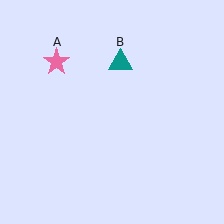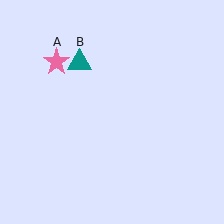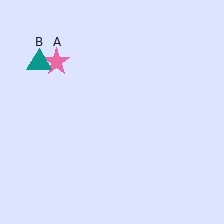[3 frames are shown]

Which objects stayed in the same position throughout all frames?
Pink star (object A) remained stationary.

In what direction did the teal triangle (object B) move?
The teal triangle (object B) moved left.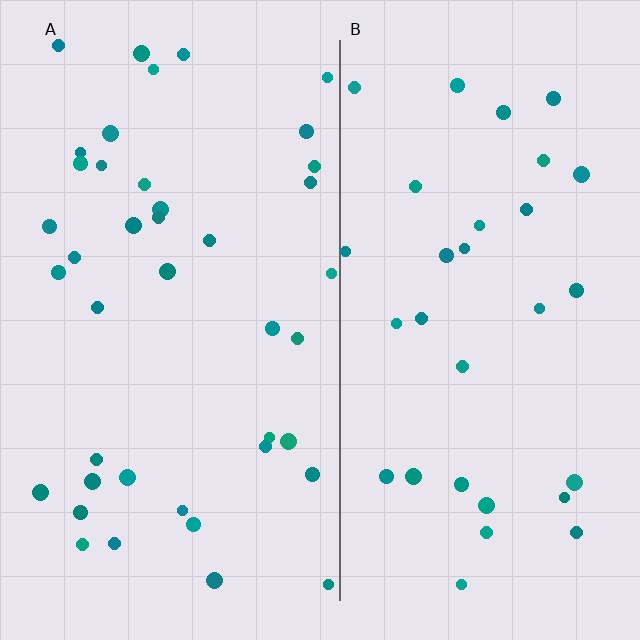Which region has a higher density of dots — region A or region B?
A (the left).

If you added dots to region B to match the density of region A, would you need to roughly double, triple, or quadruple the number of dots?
Approximately double.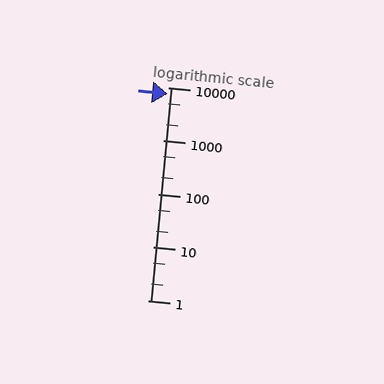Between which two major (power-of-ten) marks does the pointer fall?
The pointer is between 1000 and 10000.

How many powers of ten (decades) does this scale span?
The scale spans 4 decades, from 1 to 10000.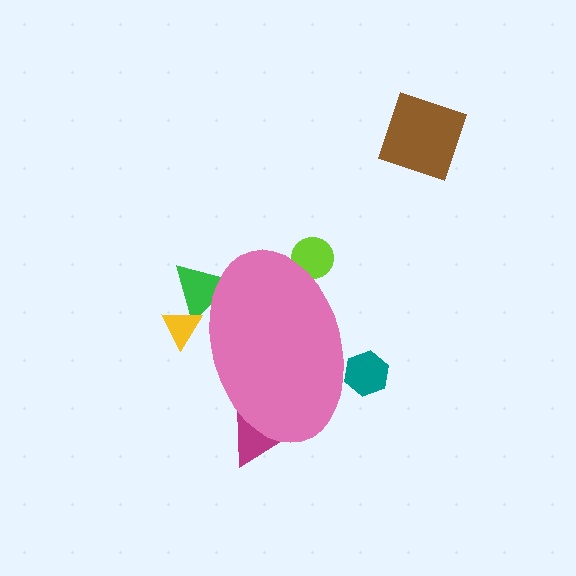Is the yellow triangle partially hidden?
Yes, the yellow triangle is partially hidden behind the pink ellipse.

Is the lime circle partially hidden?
Yes, the lime circle is partially hidden behind the pink ellipse.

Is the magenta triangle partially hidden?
Yes, the magenta triangle is partially hidden behind the pink ellipse.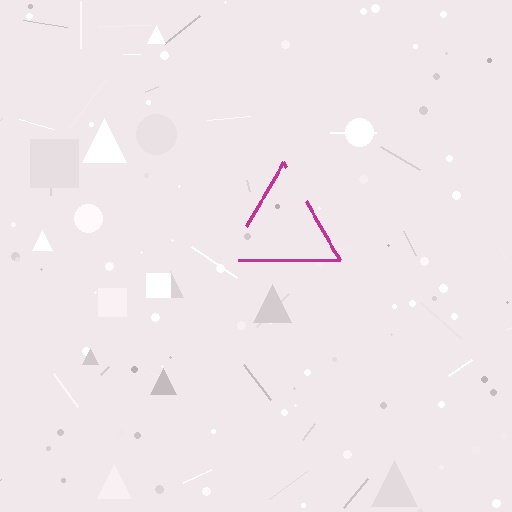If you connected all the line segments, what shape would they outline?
They would outline a triangle.